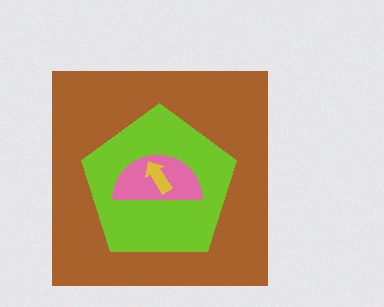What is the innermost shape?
The yellow arrow.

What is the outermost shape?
The brown square.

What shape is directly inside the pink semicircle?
The yellow arrow.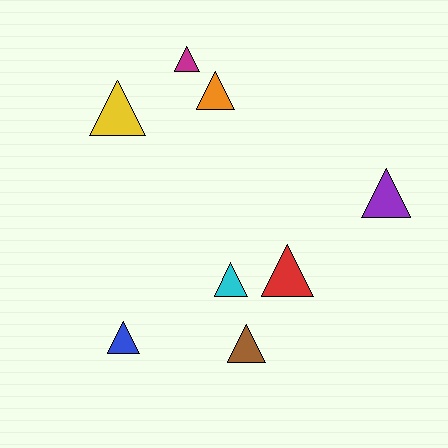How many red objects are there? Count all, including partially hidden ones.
There is 1 red object.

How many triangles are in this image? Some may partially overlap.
There are 8 triangles.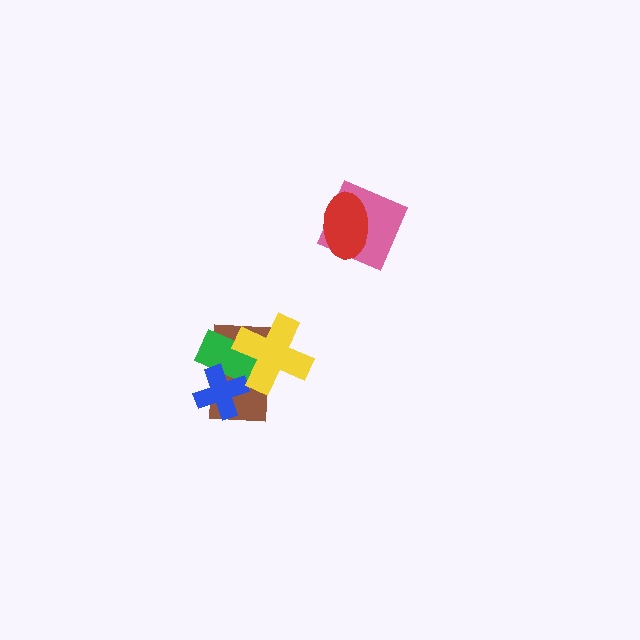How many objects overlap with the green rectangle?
3 objects overlap with the green rectangle.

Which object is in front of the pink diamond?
The red ellipse is in front of the pink diamond.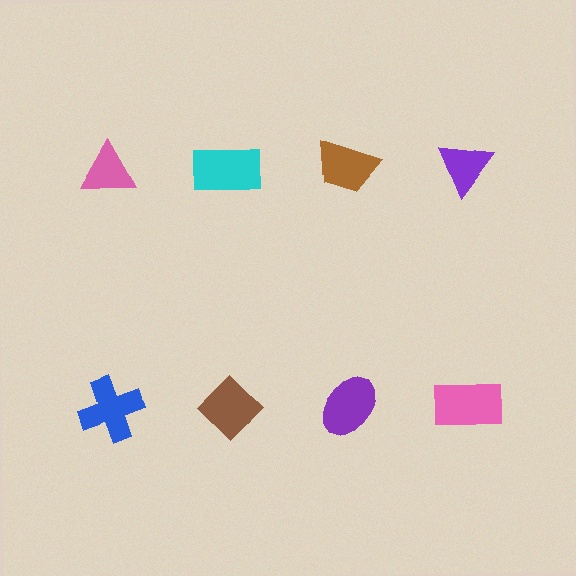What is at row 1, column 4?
A purple triangle.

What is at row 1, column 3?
A brown trapezoid.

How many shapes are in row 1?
4 shapes.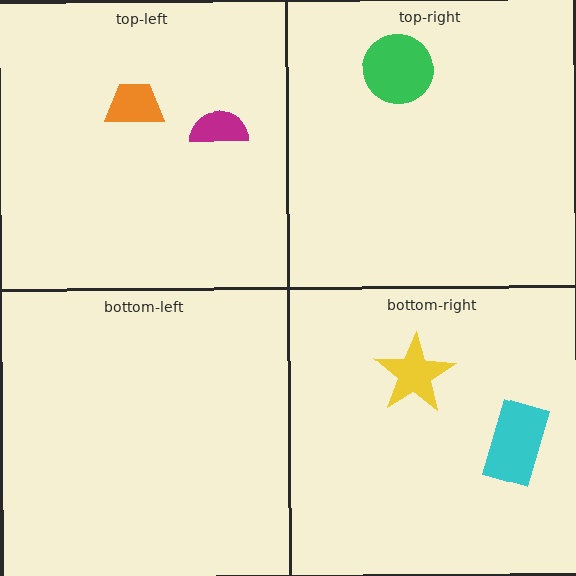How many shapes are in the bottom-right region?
2.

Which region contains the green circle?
The top-right region.